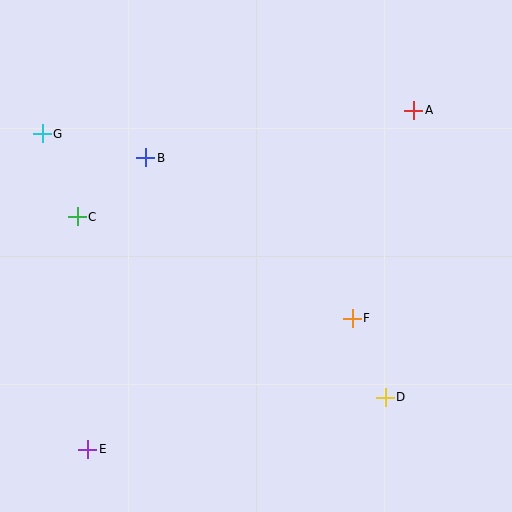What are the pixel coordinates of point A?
Point A is at (414, 110).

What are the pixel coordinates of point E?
Point E is at (88, 449).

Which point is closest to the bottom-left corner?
Point E is closest to the bottom-left corner.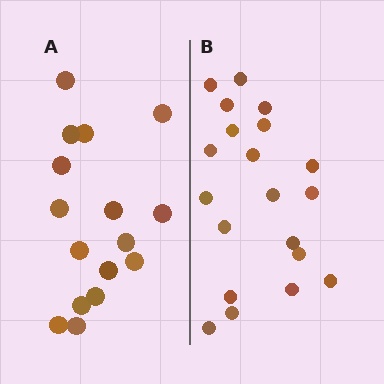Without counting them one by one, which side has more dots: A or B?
Region B (the right region) has more dots.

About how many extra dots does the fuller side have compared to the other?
Region B has about 4 more dots than region A.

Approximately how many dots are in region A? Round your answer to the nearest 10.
About 20 dots. (The exact count is 16, which rounds to 20.)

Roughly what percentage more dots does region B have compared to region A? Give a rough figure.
About 25% more.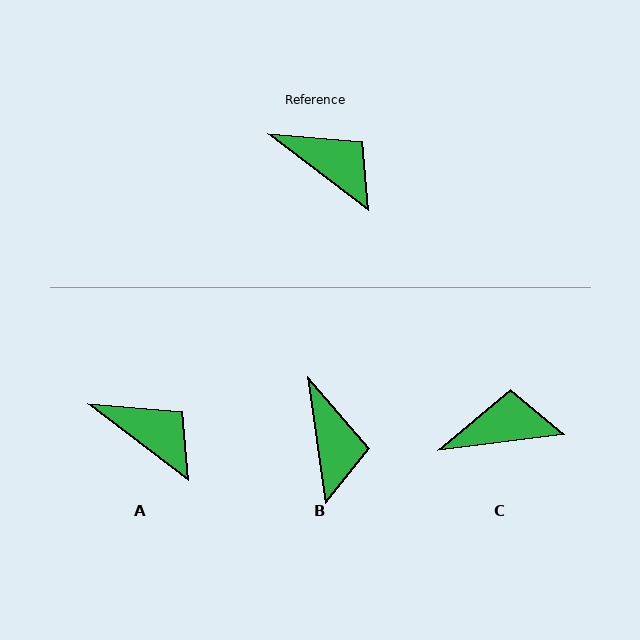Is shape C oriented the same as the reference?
No, it is off by about 45 degrees.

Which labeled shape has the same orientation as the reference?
A.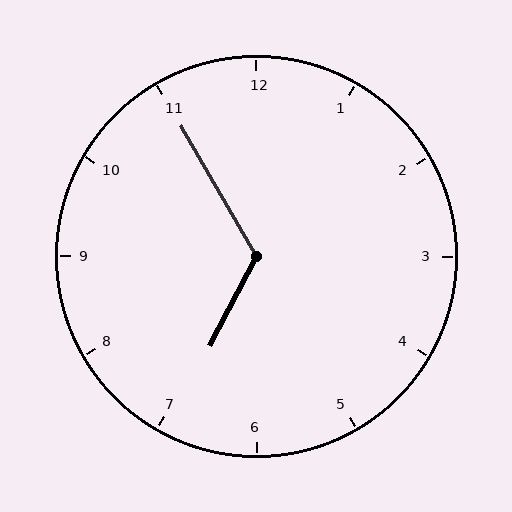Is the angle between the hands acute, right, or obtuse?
It is obtuse.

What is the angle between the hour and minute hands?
Approximately 122 degrees.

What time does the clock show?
6:55.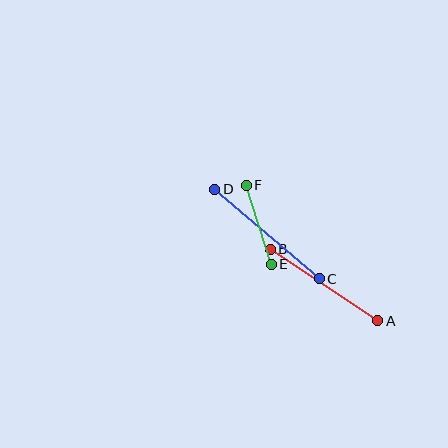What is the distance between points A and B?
The distance is approximately 130 pixels.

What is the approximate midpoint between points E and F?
The midpoint is at approximately (259, 225) pixels.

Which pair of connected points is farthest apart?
Points C and D are farthest apart.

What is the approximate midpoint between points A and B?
The midpoint is at approximately (324, 285) pixels.